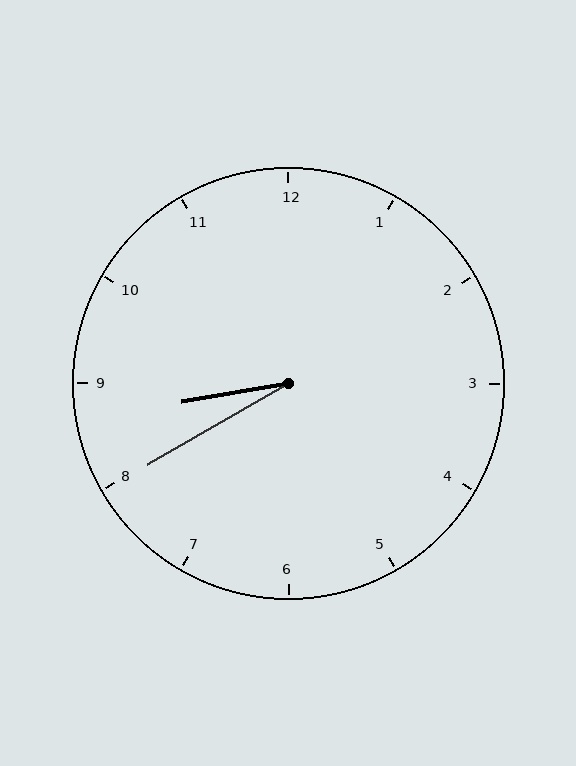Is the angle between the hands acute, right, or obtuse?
It is acute.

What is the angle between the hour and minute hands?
Approximately 20 degrees.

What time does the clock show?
8:40.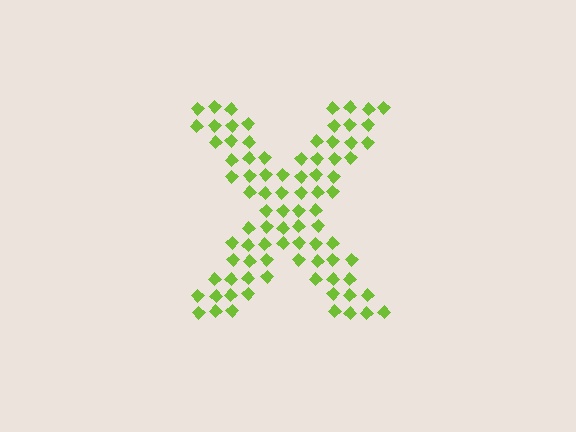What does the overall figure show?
The overall figure shows the letter X.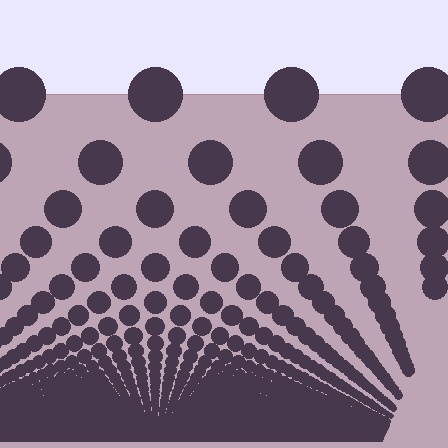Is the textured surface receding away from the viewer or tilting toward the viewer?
The surface appears to tilt toward the viewer. Texture elements get larger and sparser toward the top.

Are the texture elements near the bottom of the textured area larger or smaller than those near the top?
Smaller. The gradient is inverted — elements near the bottom are smaller and denser.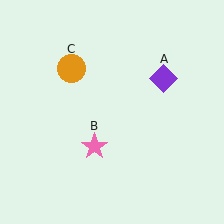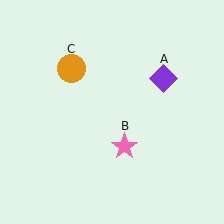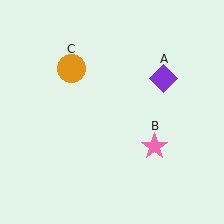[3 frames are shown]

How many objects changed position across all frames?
1 object changed position: pink star (object B).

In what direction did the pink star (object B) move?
The pink star (object B) moved right.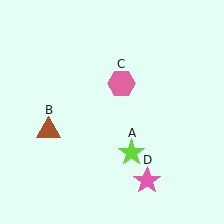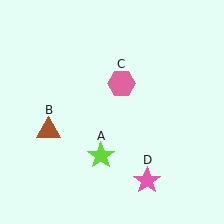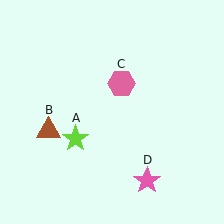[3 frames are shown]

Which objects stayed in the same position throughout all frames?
Brown triangle (object B) and pink hexagon (object C) and pink star (object D) remained stationary.